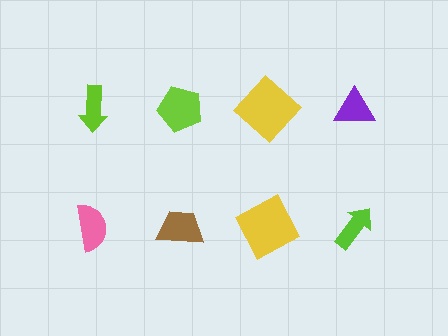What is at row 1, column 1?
A lime arrow.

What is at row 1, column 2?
A lime pentagon.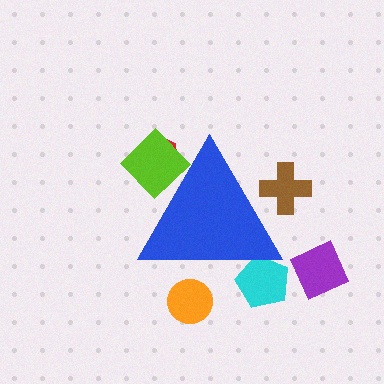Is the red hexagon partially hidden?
Yes, the red hexagon is partially hidden behind the blue triangle.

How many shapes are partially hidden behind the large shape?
5 shapes are partially hidden.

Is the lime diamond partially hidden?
Yes, the lime diamond is partially hidden behind the blue triangle.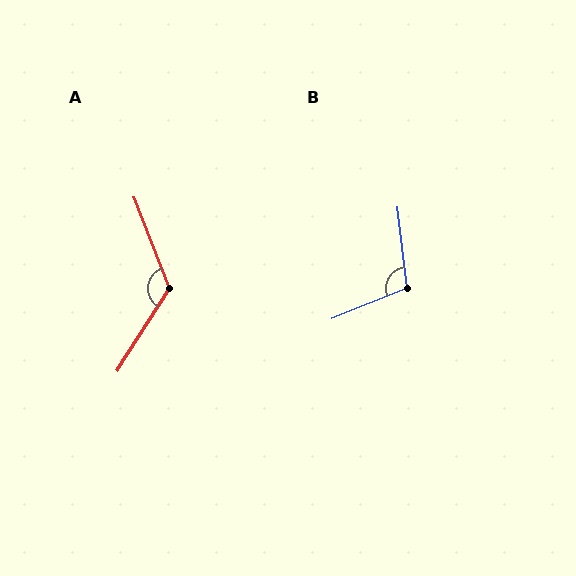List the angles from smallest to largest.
B (105°), A (126°).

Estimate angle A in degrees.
Approximately 126 degrees.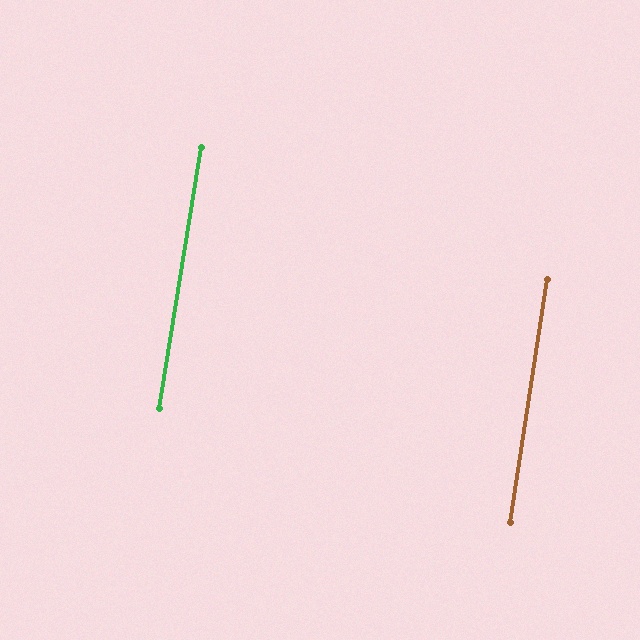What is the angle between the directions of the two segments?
Approximately 1 degree.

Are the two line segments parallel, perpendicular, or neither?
Parallel — their directions differ by only 0.7°.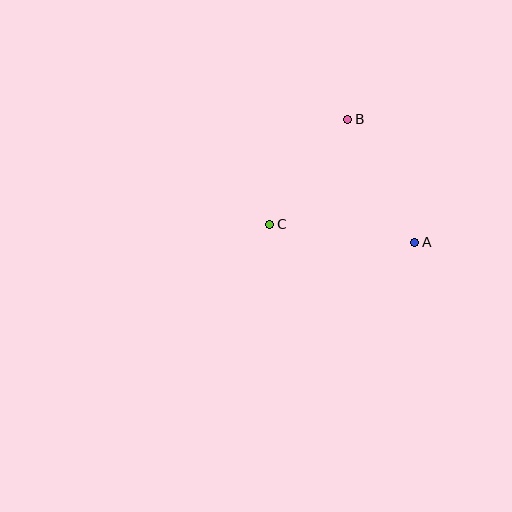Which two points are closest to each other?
Points B and C are closest to each other.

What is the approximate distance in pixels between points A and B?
The distance between A and B is approximately 140 pixels.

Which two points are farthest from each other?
Points A and C are farthest from each other.